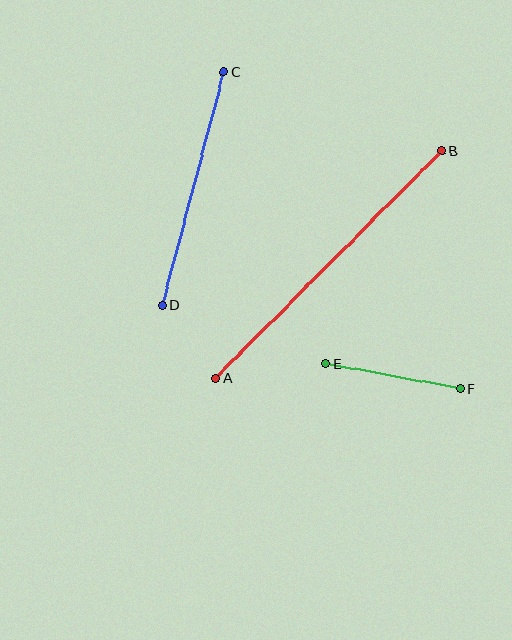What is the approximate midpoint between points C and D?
The midpoint is at approximately (193, 189) pixels.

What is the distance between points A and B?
The distance is approximately 321 pixels.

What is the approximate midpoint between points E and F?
The midpoint is at approximately (393, 376) pixels.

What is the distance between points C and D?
The distance is approximately 241 pixels.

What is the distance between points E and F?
The distance is approximately 137 pixels.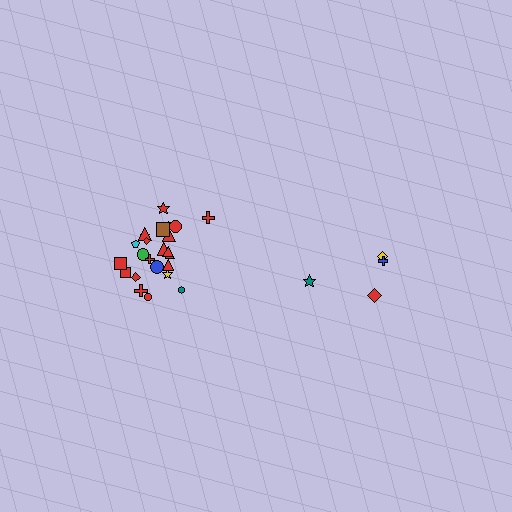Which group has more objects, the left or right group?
The left group.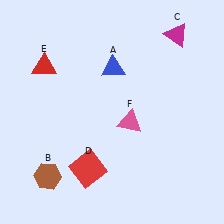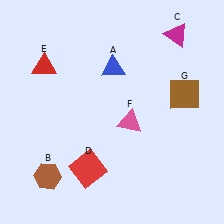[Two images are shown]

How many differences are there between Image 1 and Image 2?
There is 1 difference between the two images.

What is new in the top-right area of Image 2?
A brown square (G) was added in the top-right area of Image 2.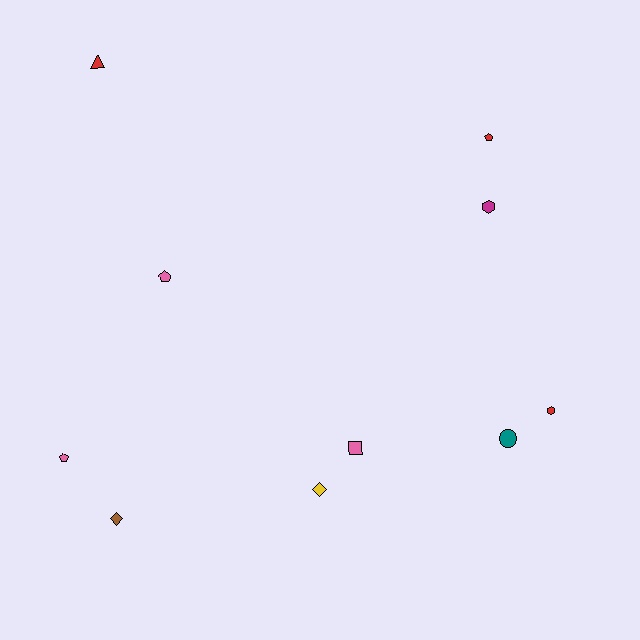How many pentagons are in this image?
There are 3 pentagons.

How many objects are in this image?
There are 10 objects.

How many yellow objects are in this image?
There is 1 yellow object.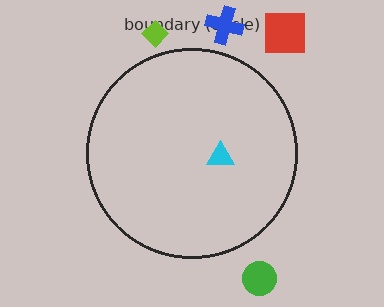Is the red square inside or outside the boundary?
Outside.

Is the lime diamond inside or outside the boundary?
Outside.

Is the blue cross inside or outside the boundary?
Outside.